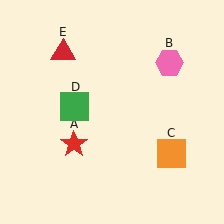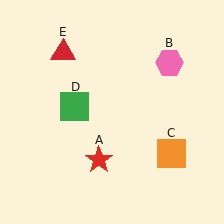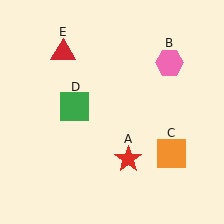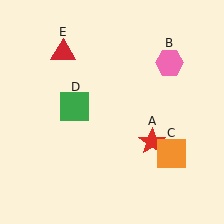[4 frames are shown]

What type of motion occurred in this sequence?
The red star (object A) rotated counterclockwise around the center of the scene.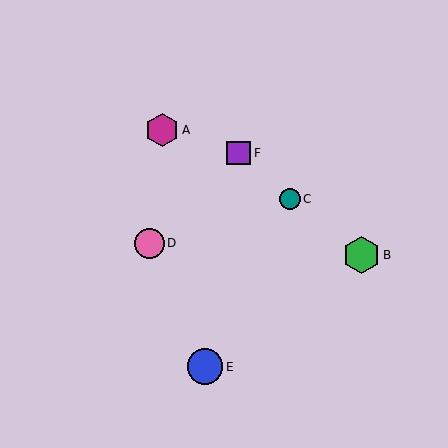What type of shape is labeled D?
Shape D is a pink circle.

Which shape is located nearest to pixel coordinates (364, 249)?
The green hexagon (labeled B) at (362, 255) is nearest to that location.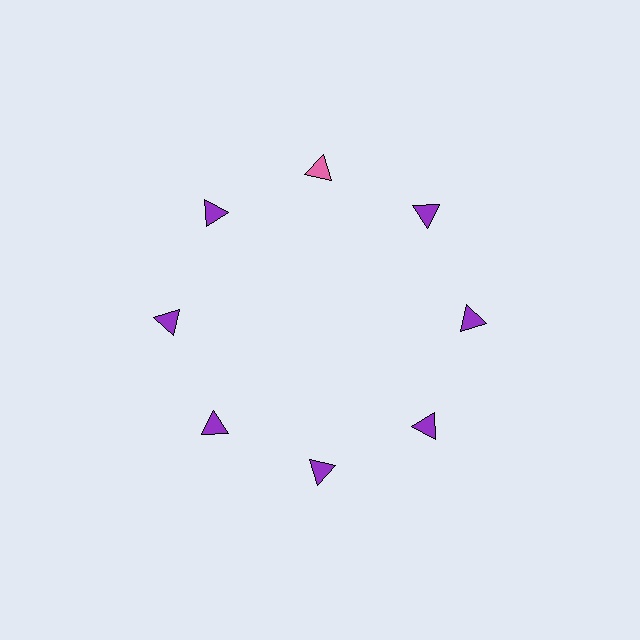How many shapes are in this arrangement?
There are 8 shapes arranged in a ring pattern.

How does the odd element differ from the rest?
It has a different color: pink instead of purple.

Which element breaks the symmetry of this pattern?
The pink triangle at roughly the 12 o'clock position breaks the symmetry. All other shapes are purple triangles.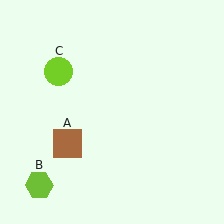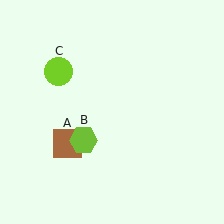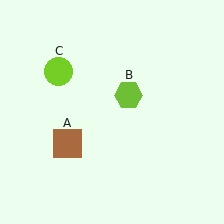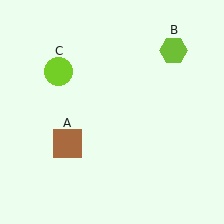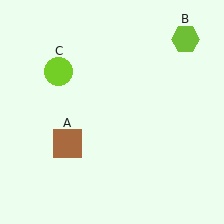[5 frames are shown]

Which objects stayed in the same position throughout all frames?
Brown square (object A) and lime circle (object C) remained stationary.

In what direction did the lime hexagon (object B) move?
The lime hexagon (object B) moved up and to the right.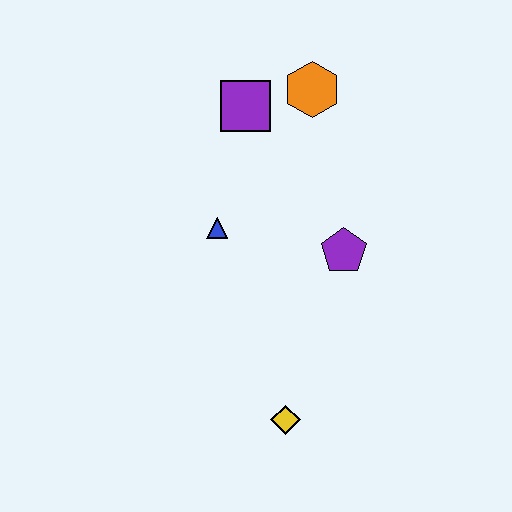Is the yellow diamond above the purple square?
No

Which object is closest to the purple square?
The orange hexagon is closest to the purple square.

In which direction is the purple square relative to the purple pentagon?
The purple square is above the purple pentagon.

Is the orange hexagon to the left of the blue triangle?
No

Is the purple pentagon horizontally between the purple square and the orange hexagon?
No